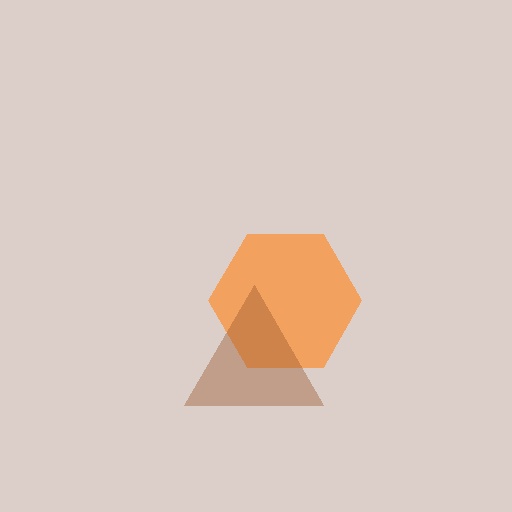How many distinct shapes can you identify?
There are 2 distinct shapes: an orange hexagon, a brown triangle.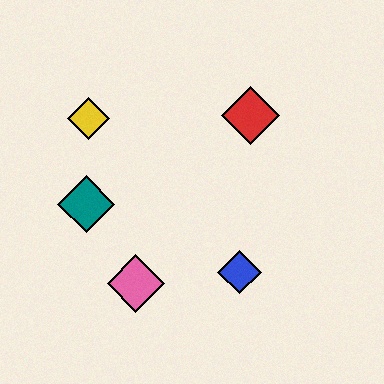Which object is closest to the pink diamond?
The teal diamond is closest to the pink diamond.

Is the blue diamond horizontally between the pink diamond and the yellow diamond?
No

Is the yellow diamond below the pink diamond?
No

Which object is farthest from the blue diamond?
The yellow diamond is farthest from the blue diamond.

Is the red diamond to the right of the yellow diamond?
Yes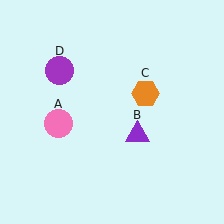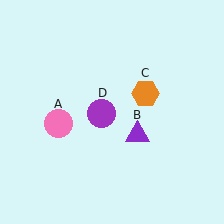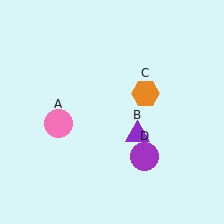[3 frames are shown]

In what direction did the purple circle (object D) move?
The purple circle (object D) moved down and to the right.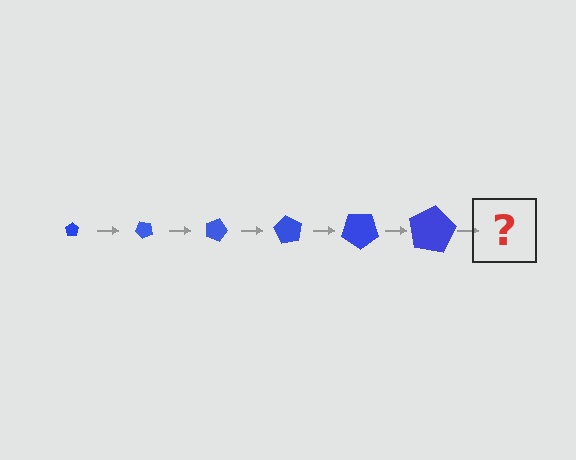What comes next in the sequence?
The next element should be a pentagon, larger than the previous one and rotated 270 degrees from the start.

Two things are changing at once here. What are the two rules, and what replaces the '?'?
The two rules are that the pentagon grows larger each step and it rotates 45 degrees each step. The '?' should be a pentagon, larger than the previous one and rotated 270 degrees from the start.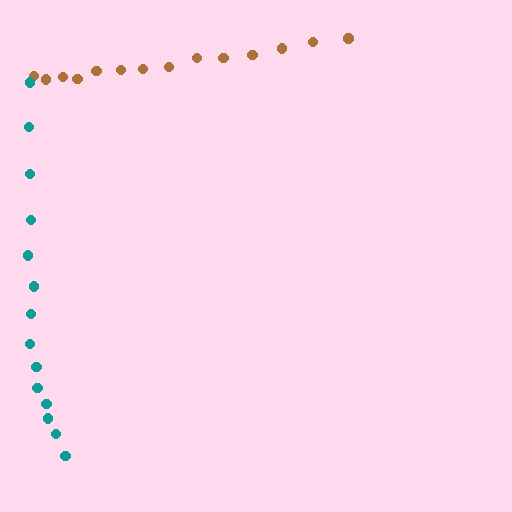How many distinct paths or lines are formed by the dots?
There are 2 distinct paths.